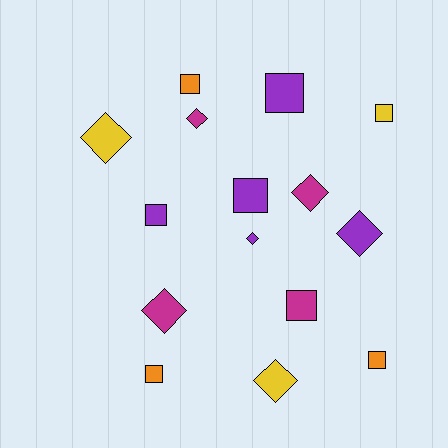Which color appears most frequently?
Purple, with 5 objects.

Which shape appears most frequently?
Square, with 8 objects.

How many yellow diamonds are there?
There are 2 yellow diamonds.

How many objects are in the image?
There are 15 objects.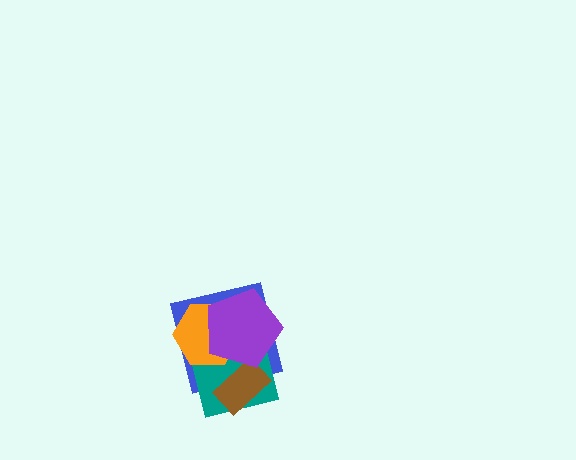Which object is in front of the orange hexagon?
The purple pentagon is in front of the orange hexagon.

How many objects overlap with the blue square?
4 objects overlap with the blue square.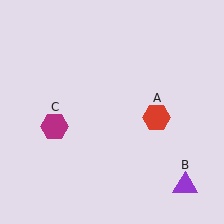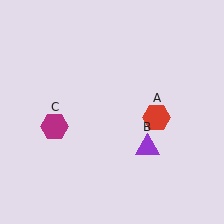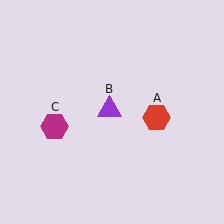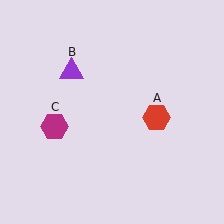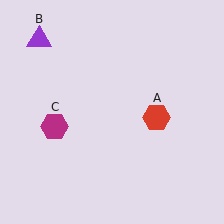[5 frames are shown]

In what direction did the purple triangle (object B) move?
The purple triangle (object B) moved up and to the left.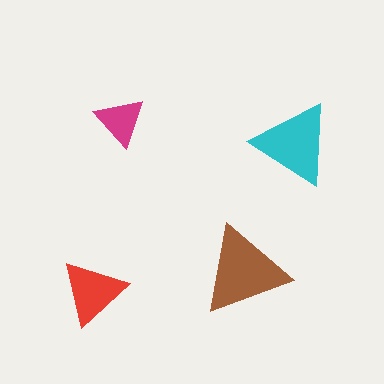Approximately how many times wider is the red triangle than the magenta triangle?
About 1.5 times wider.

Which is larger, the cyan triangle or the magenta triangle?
The cyan one.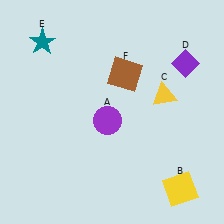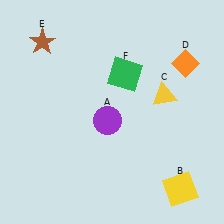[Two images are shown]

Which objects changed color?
D changed from purple to orange. E changed from teal to brown. F changed from brown to green.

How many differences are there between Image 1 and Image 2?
There are 3 differences between the two images.